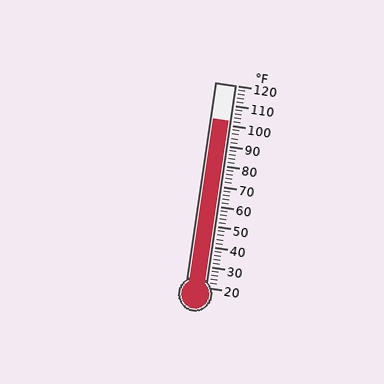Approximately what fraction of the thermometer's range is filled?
The thermometer is filled to approximately 80% of its range.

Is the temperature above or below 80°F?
The temperature is above 80°F.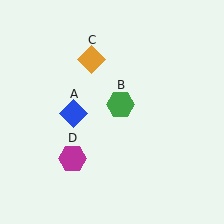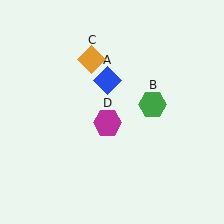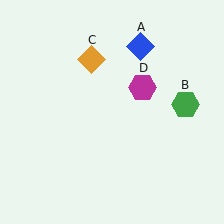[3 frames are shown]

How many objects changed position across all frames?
3 objects changed position: blue diamond (object A), green hexagon (object B), magenta hexagon (object D).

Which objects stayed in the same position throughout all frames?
Orange diamond (object C) remained stationary.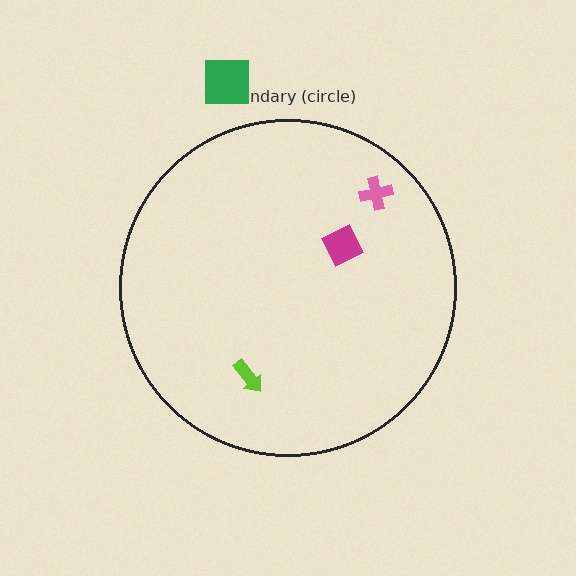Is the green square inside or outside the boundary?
Outside.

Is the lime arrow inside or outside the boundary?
Inside.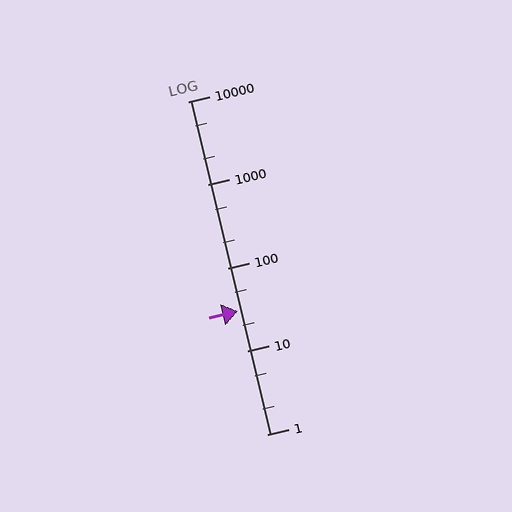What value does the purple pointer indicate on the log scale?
The pointer indicates approximately 30.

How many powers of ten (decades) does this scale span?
The scale spans 4 decades, from 1 to 10000.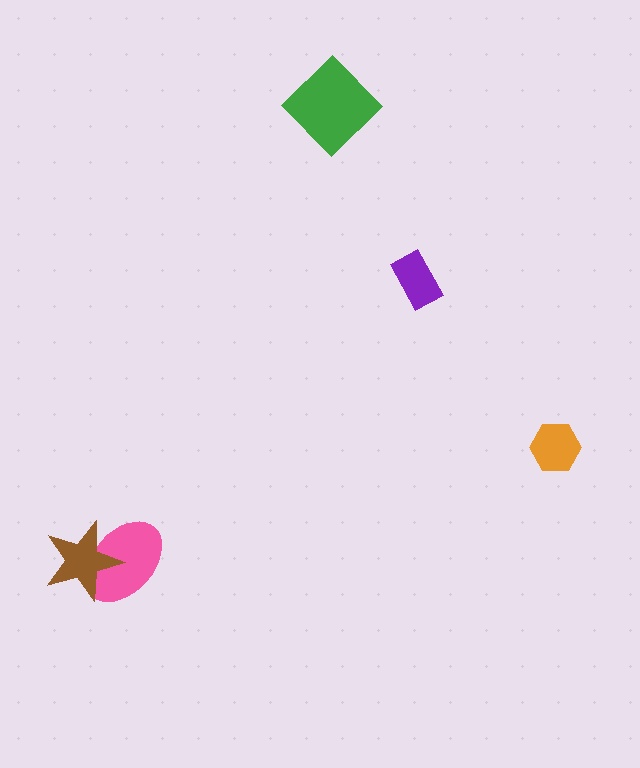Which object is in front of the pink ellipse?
The brown star is in front of the pink ellipse.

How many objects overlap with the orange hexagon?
0 objects overlap with the orange hexagon.